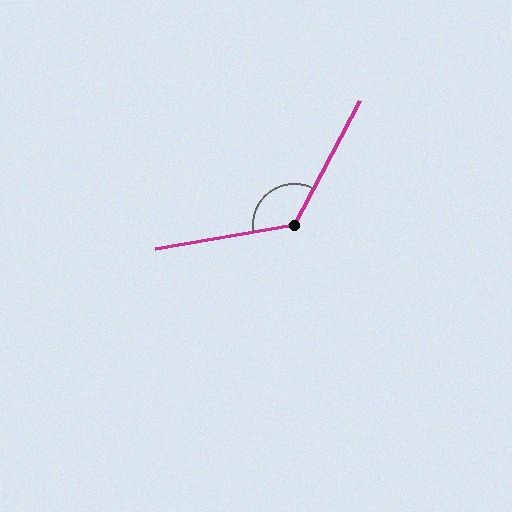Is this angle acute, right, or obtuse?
It is obtuse.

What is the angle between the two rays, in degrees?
Approximately 128 degrees.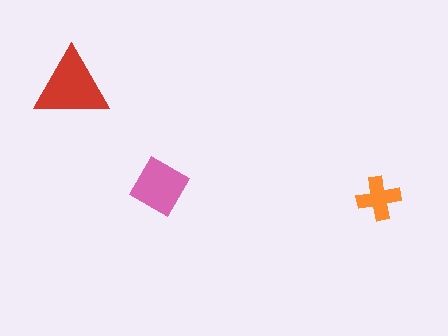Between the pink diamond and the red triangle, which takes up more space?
The red triangle.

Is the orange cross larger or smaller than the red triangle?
Smaller.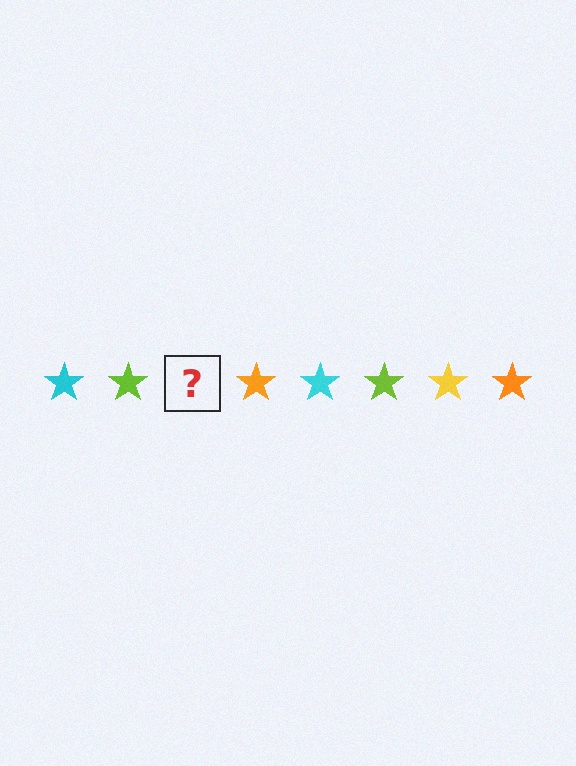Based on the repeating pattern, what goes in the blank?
The blank should be a yellow star.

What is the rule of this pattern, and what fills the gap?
The rule is that the pattern cycles through cyan, lime, yellow, orange stars. The gap should be filled with a yellow star.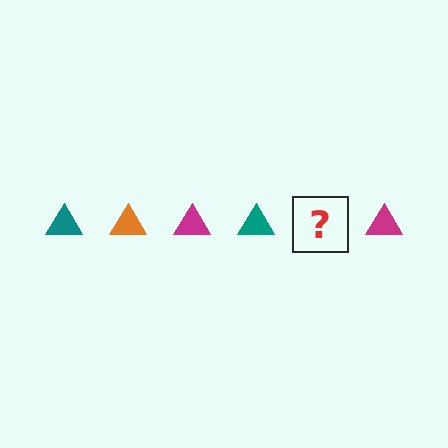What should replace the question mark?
The question mark should be replaced with an orange triangle.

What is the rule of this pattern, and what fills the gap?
The rule is that the pattern cycles through teal, orange, magenta triangles. The gap should be filled with an orange triangle.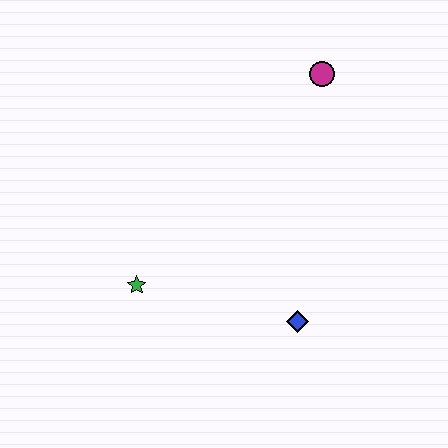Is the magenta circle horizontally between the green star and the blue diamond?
No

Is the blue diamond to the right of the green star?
Yes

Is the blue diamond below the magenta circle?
Yes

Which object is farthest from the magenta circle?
The green star is farthest from the magenta circle.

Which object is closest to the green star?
The blue diamond is closest to the green star.